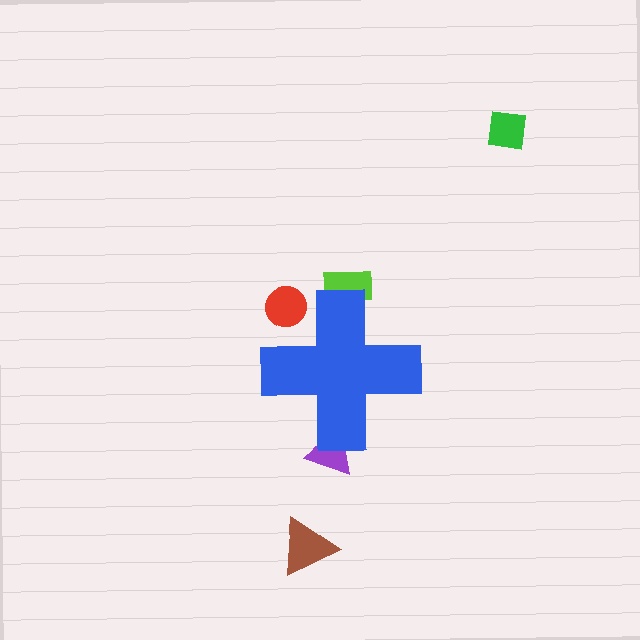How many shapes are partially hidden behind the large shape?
3 shapes are partially hidden.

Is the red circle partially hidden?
Yes, the red circle is partially hidden behind the blue cross.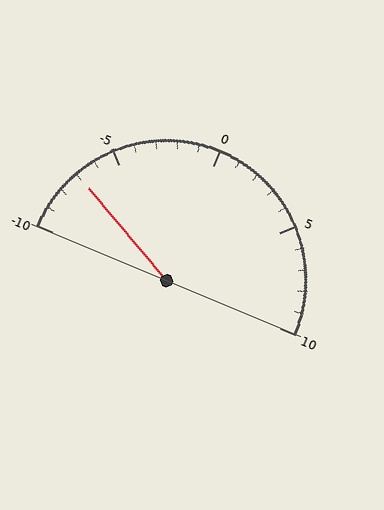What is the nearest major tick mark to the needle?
The nearest major tick mark is -5.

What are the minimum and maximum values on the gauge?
The gauge ranges from -10 to 10.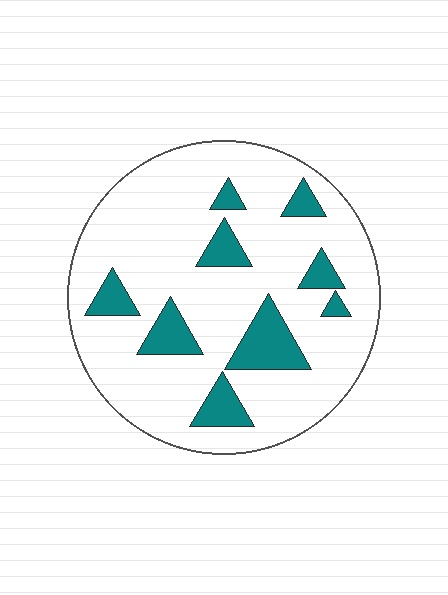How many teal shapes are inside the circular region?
9.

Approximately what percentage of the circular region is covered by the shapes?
Approximately 15%.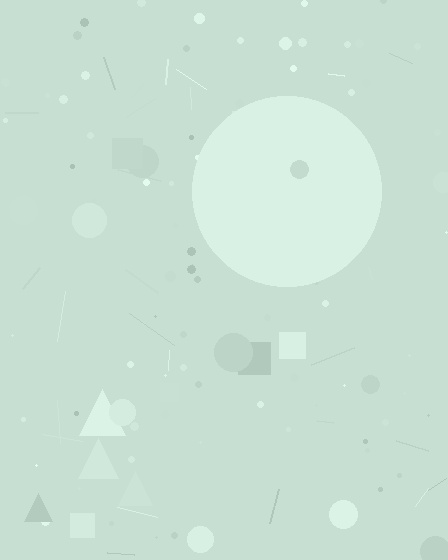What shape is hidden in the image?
A circle is hidden in the image.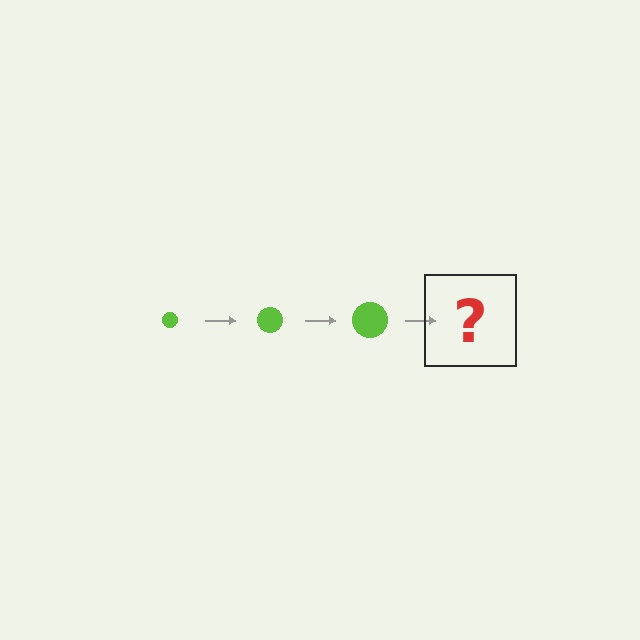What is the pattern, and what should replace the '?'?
The pattern is that the circle gets progressively larger each step. The '?' should be a lime circle, larger than the previous one.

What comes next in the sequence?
The next element should be a lime circle, larger than the previous one.